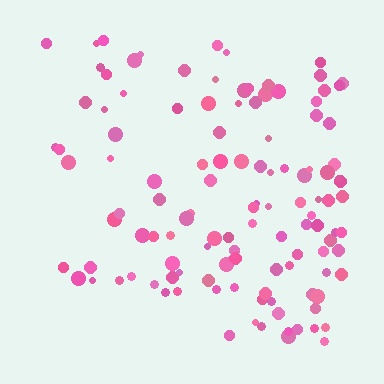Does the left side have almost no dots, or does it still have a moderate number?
Still a moderate number, just noticeably fewer than the right.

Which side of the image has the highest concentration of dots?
The right.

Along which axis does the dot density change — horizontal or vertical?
Horizontal.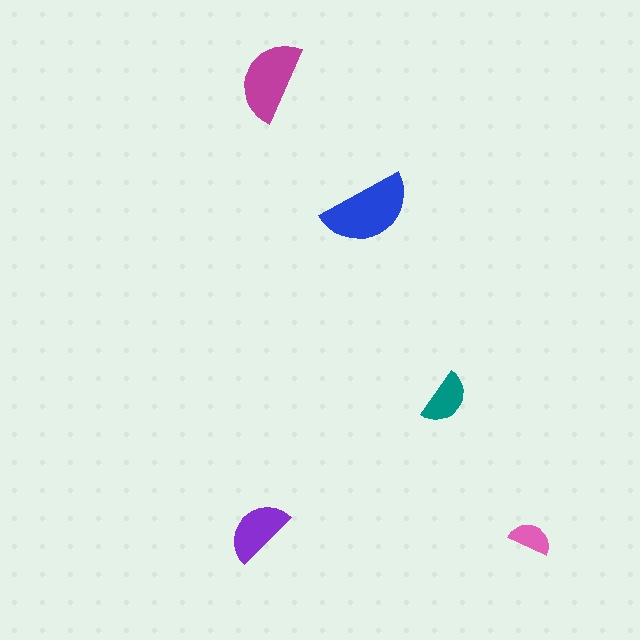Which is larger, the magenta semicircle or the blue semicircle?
The blue one.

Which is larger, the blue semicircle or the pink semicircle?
The blue one.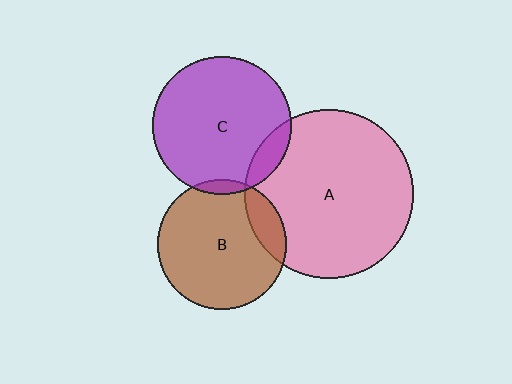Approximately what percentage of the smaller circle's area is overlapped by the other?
Approximately 15%.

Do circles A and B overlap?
Yes.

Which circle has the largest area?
Circle A (pink).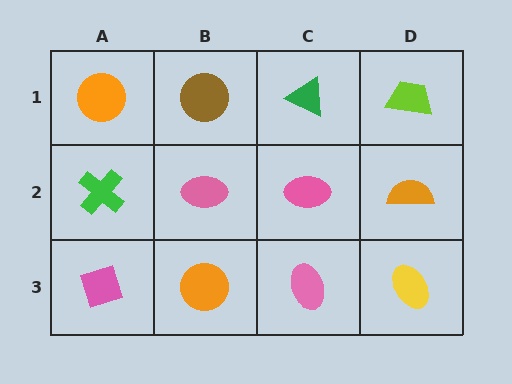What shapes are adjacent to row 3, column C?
A pink ellipse (row 2, column C), an orange circle (row 3, column B), a yellow ellipse (row 3, column D).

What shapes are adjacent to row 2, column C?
A green triangle (row 1, column C), a pink ellipse (row 3, column C), a pink ellipse (row 2, column B), an orange semicircle (row 2, column D).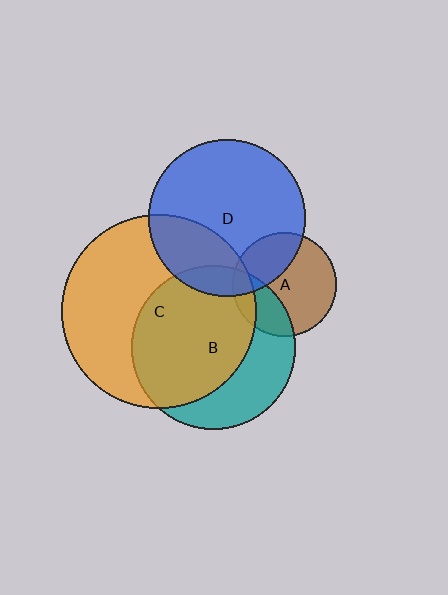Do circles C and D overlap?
Yes.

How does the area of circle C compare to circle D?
Approximately 1.5 times.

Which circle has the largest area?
Circle C (orange).